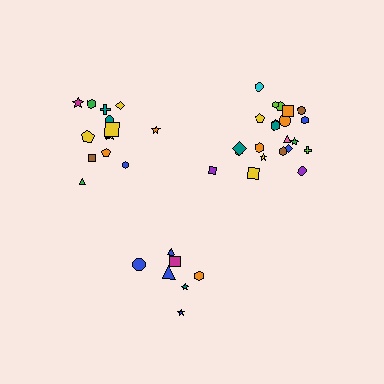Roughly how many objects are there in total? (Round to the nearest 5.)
Roughly 45 objects in total.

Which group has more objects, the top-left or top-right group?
The top-right group.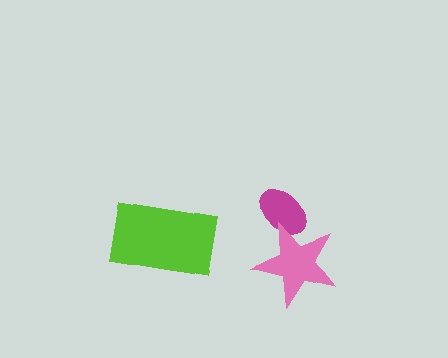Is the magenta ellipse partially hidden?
Yes, it is partially covered by another shape.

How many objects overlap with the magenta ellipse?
1 object overlaps with the magenta ellipse.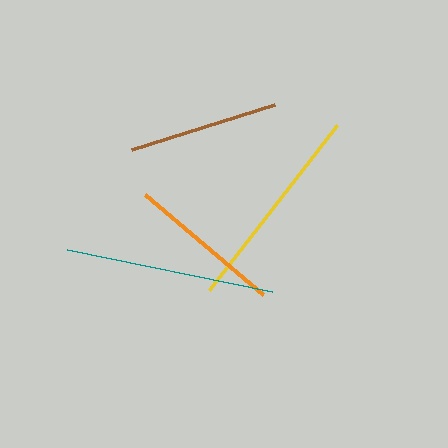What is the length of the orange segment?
The orange segment is approximately 155 pixels long.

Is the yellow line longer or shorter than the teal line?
The teal line is longer than the yellow line.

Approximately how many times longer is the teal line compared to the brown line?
The teal line is approximately 1.4 times the length of the brown line.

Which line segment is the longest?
The teal line is the longest at approximately 210 pixels.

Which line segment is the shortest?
The brown line is the shortest at approximately 150 pixels.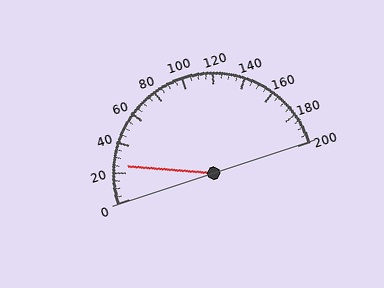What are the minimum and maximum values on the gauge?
The gauge ranges from 0 to 200.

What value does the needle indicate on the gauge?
The needle indicates approximately 25.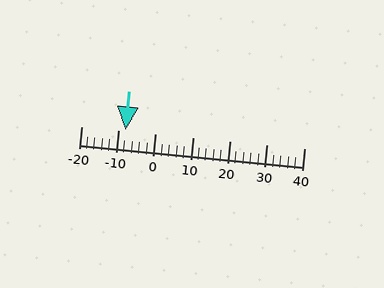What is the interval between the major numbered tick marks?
The major tick marks are spaced 10 units apart.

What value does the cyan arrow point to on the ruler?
The cyan arrow points to approximately -8.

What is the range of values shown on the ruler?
The ruler shows values from -20 to 40.